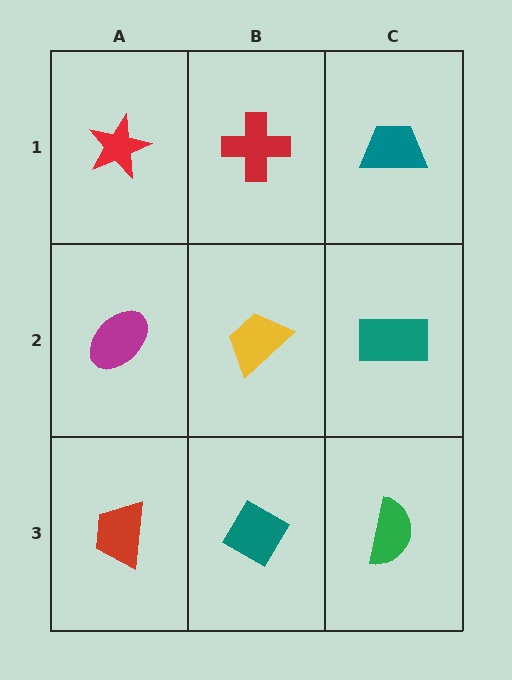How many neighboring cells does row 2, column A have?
3.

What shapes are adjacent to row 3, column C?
A teal rectangle (row 2, column C), a teal diamond (row 3, column B).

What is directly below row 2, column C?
A green semicircle.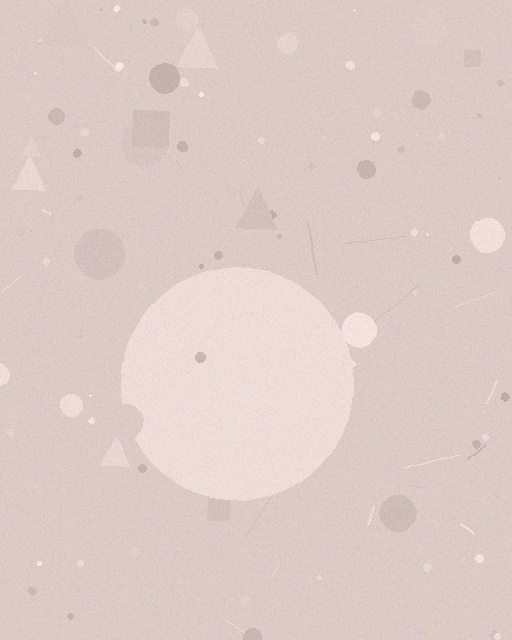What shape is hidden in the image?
A circle is hidden in the image.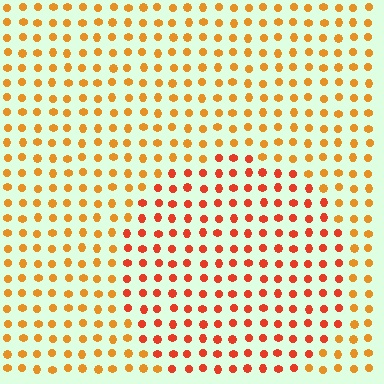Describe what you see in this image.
The image is filled with small orange elements in a uniform arrangement. A circle-shaped region is visible where the elements are tinted to a slightly different hue, forming a subtle color boundary.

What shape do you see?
I see a circle.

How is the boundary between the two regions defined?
The boundary is defined purely by a slight shift in hue (about 27 degrees). Spacing, size, and orientation are identical on both sides.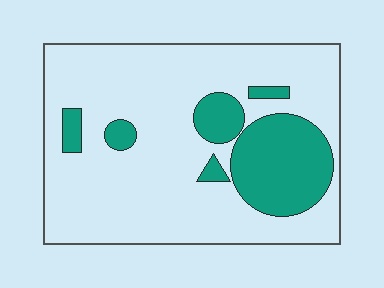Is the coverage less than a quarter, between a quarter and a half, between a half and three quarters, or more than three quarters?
Less than a quarter.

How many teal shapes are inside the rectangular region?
6.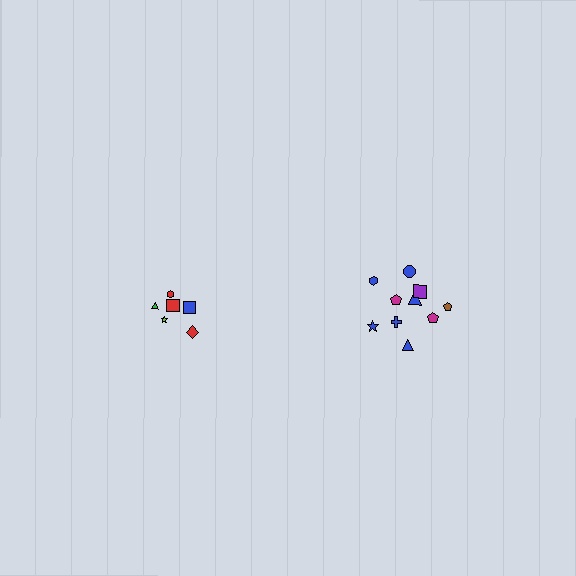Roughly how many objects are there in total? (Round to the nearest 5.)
Roughly 15 objects in total.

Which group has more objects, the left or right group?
The right group.